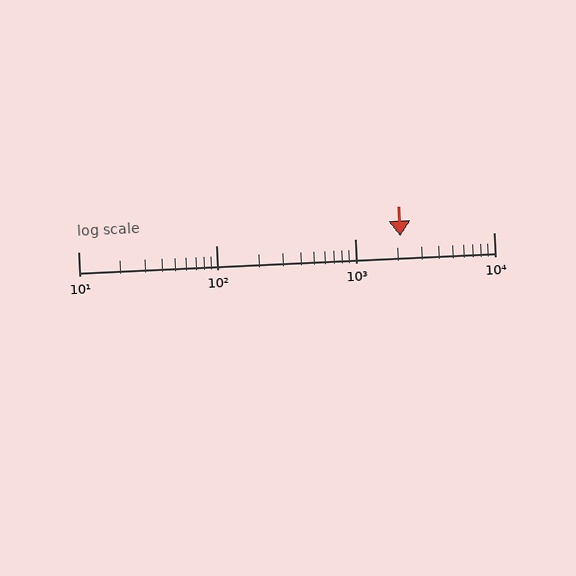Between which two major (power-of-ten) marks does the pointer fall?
The pointer is between 1000 and 10000.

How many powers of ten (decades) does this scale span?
The scale spans 3 decades, from 10 to 10000.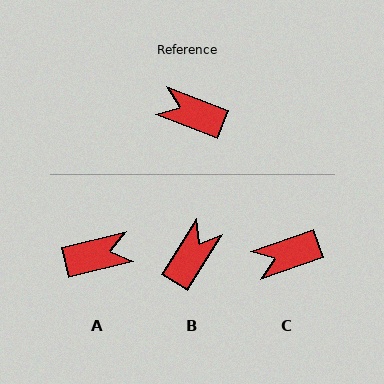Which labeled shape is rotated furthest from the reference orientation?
A, about 145 degrees away.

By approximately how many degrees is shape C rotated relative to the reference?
Approximately 41 degrees counter-clockwise.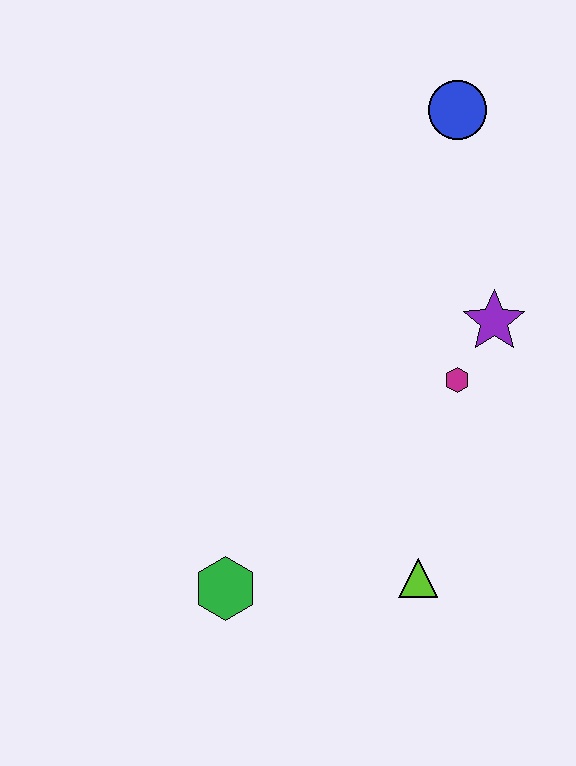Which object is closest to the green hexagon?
The lime triangle is closest to the green hexagon.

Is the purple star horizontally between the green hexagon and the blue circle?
No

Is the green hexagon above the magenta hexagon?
No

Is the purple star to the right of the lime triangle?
Yes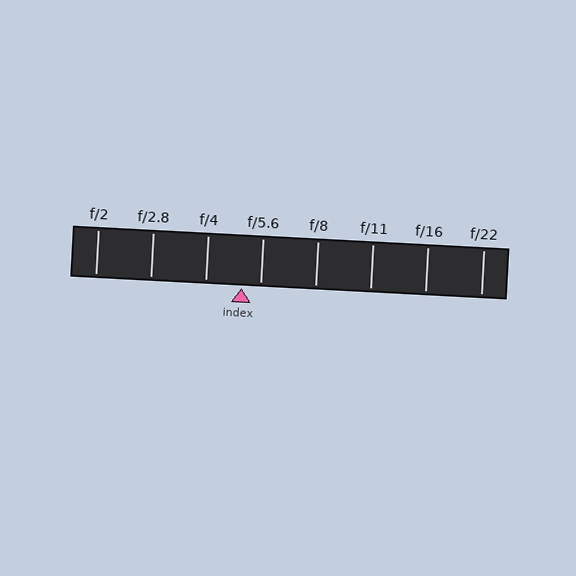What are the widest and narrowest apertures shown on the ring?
The widest aperture shown is f/2 and the narrowest is f/22.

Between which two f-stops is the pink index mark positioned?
The index mark is between f/4 and f/5.6.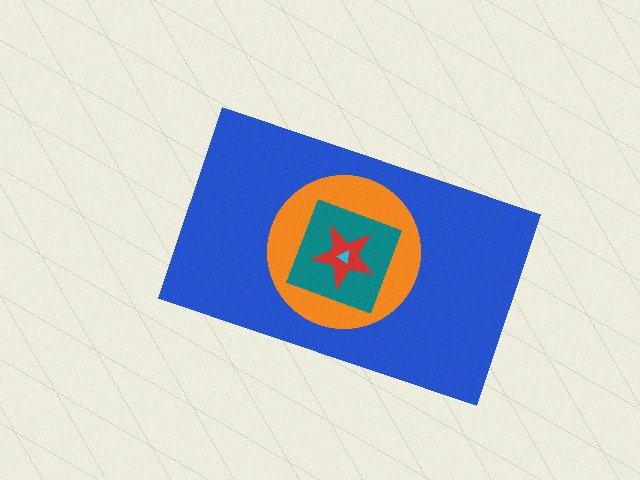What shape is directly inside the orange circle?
The teal diamond.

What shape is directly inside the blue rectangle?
The orange circle.